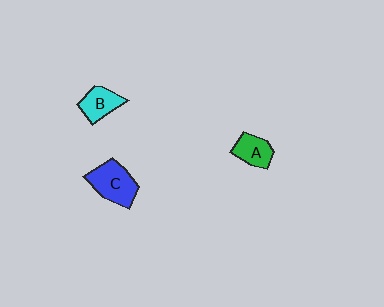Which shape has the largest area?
Shape C (blue).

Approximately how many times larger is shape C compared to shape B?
Approximately 1.5 times.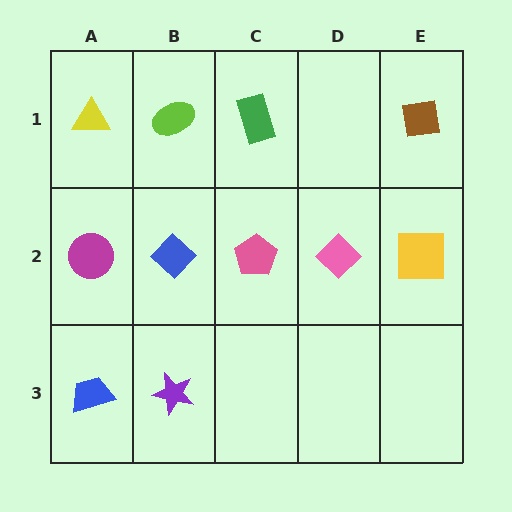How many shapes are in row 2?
5 shapes.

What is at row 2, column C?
A pink pentagon.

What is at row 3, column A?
A blue trapezoid.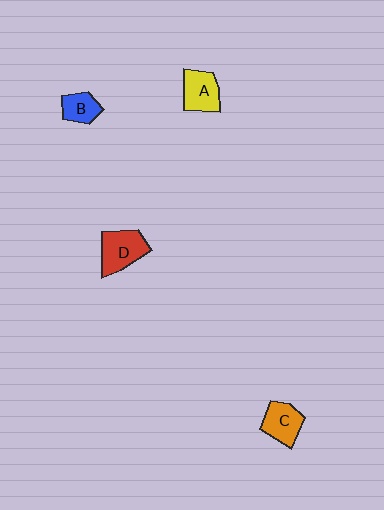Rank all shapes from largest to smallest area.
From largest to smallest: D (red), A (yellow), C (orange), B (blue).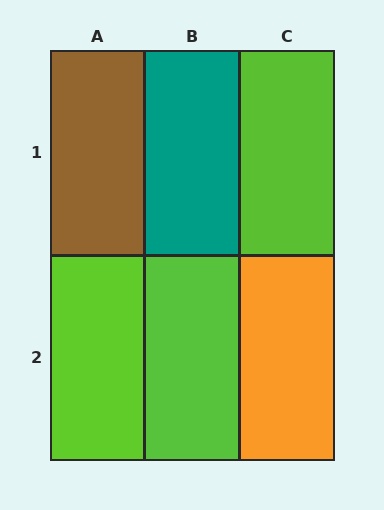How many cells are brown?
1 cell is brown.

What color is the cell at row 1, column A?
Brown.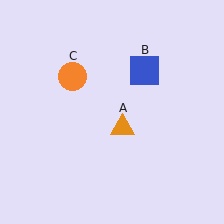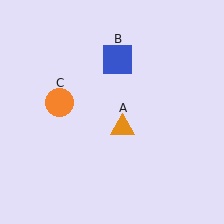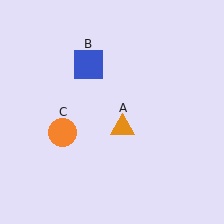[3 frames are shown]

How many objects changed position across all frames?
2 objects changed position: blue square (object B), orange circle (object C).